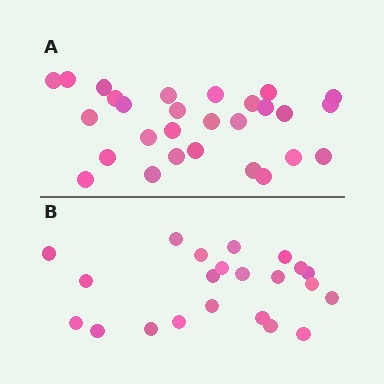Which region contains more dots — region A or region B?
Region A (the top region) has more dots.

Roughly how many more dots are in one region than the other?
Region A has about 6 more dots than region B.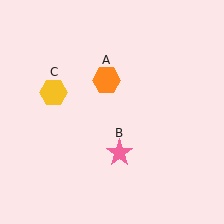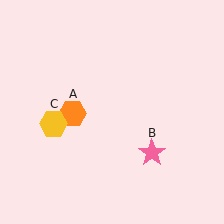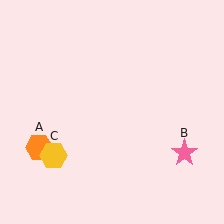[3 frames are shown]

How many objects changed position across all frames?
3 objects changed position: orange hexagon (object A), pink star (object B), yellow hexagon (object C).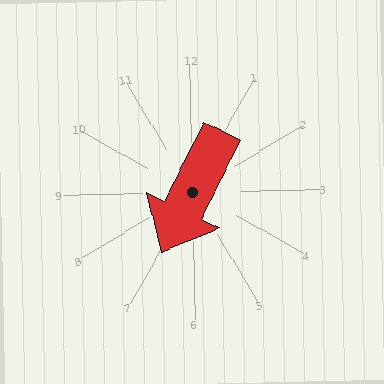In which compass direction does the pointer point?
Southwest.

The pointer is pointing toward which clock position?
Roughly 7 o'clock.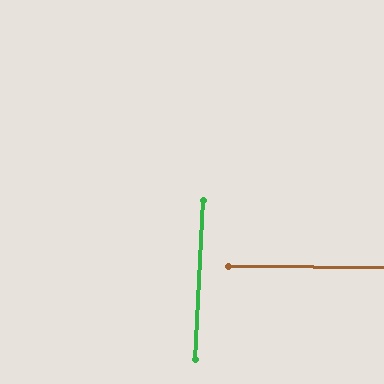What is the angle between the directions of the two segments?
Approximately 88 degrees.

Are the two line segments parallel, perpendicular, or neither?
Perpendicular — they meet at approximately 88°.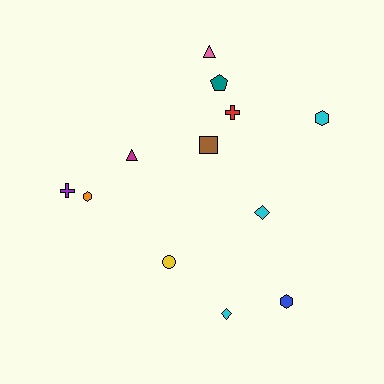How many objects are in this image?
There are 12 objects.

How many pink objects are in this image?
There is 1 pink object.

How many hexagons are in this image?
There are 3 hexagons.